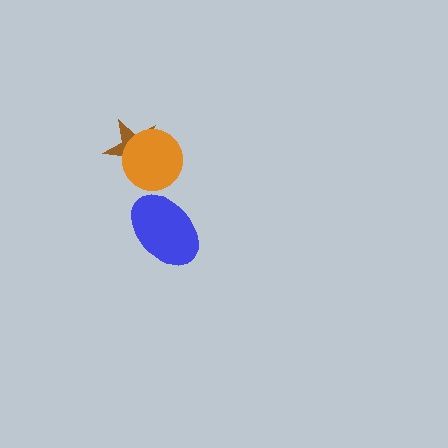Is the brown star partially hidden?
Yes, it is partially covered by another shape.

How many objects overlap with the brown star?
1 object overlaps with the brown star.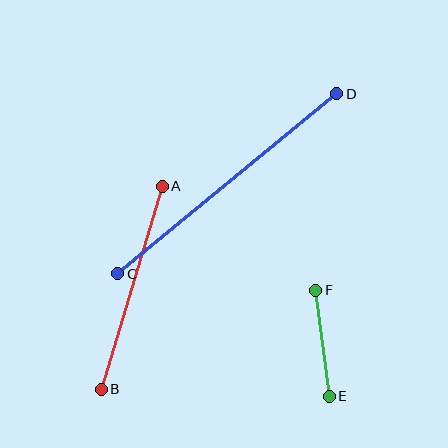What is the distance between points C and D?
The distance is approximately 284 pixels.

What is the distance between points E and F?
The distance is approximately 107 pixels.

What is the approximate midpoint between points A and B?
The midpoint is at approximately (132, 288) pixels.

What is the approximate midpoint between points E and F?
The midpoint is at approximately (323, 343) pixels.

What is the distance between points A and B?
The distance is approximately 212 pixels.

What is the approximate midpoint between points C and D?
The midpoint is at approximately (227, 184) pixels.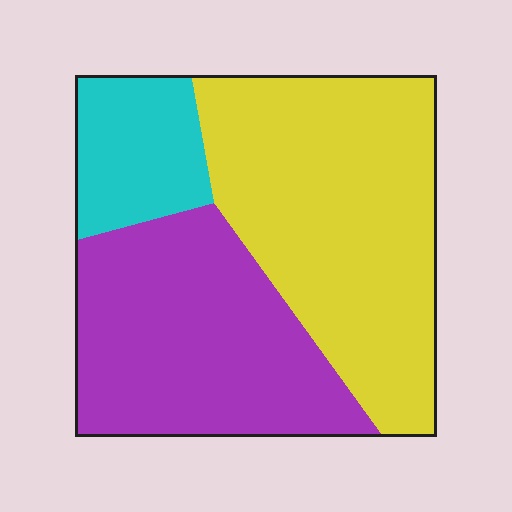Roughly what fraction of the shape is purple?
Purple covers 38% of the shape.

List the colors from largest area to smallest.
From largest to smallest: yellow, purple, cyan.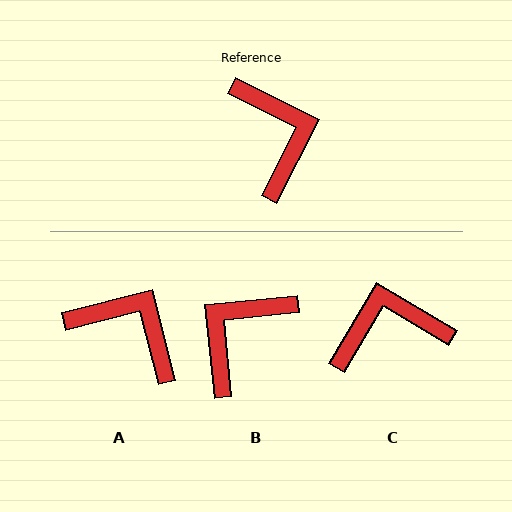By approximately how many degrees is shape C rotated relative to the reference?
Approximately 86 degrees counter-clockwise.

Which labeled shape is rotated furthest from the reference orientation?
B, about 122 degrees away.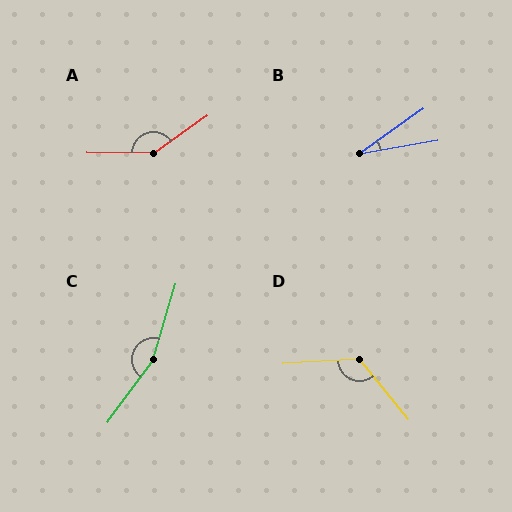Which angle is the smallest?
B, at approximately 25 degrees.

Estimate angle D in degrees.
Approximately 126 degrees.